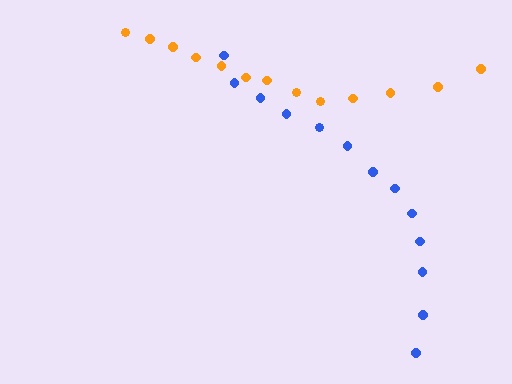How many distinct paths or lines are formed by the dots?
There are 2 distinct paths.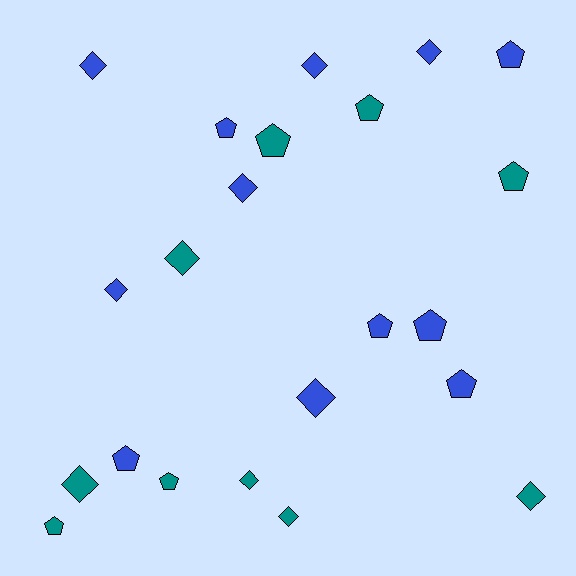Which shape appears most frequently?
Diamond, with 11 objects.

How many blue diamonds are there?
There are 6 blue diamonds.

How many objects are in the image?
There are 22 objects.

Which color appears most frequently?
Blue, with 12 objects.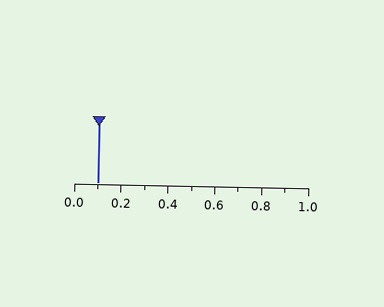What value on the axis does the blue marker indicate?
The marker indicates approximately 0.1.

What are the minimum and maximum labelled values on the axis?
The axis runs from 0.0 to 1.0.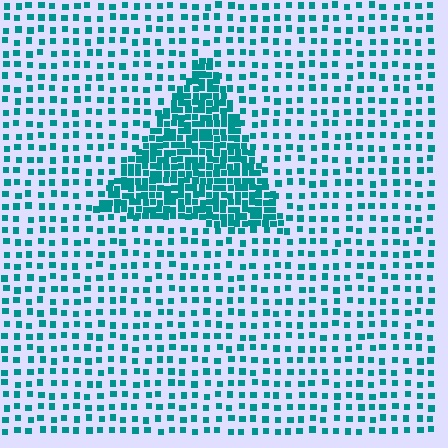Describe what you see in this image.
The image contains small teal elements arranged at two different densities. A triangle-shaped region is visible where the elements are more densely packed than the surrounding area.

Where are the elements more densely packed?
The elements are more densely packed inside the triangle boundary.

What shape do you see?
I see a triangle.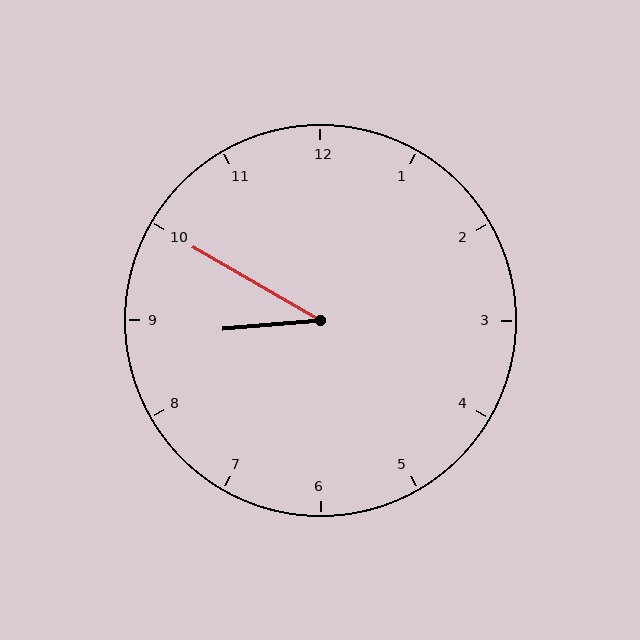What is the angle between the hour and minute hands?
Approximately 35 degrees.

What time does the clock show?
8:50.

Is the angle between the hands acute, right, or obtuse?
It is acute.